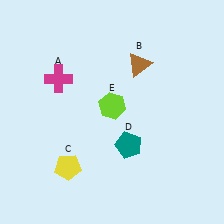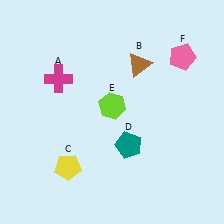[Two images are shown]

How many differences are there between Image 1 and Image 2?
There is 1 difference between the two images.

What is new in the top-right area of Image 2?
A pink pentagon (F) was added in the top-right area of Image 2.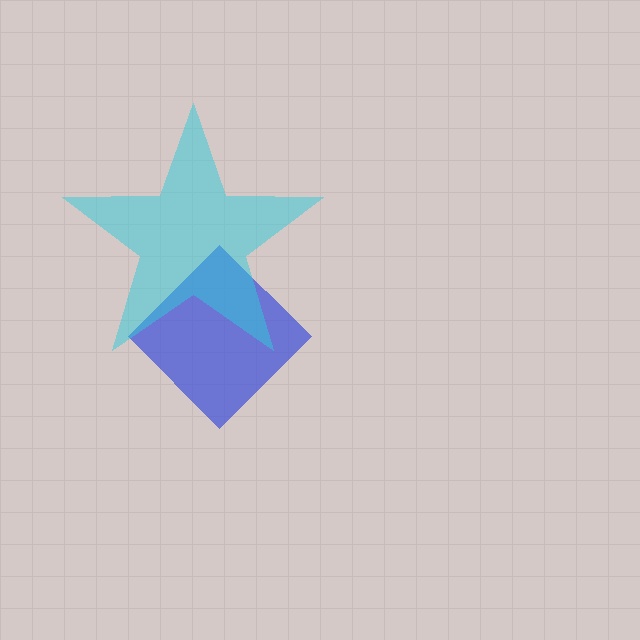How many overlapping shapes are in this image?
There are 2 overlapping shapes in the image.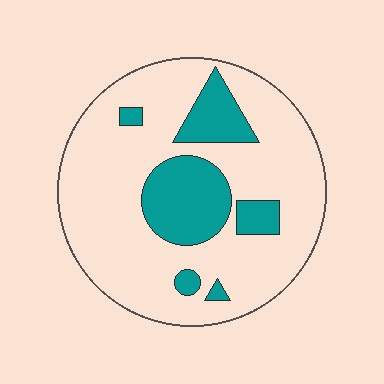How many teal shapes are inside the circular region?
6.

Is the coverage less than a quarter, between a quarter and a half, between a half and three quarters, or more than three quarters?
Less than a quarter.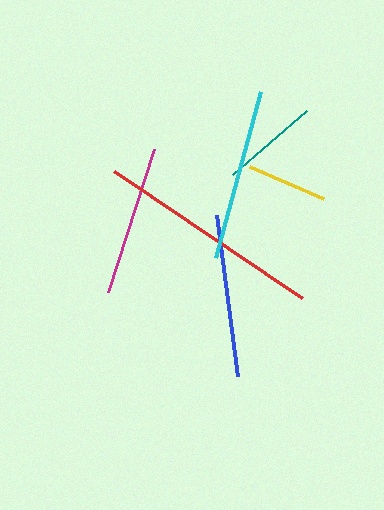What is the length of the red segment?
The red segment is approximately 227 pixels long.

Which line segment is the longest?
The red line is the longest at approximately 227 pixels.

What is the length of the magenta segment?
The magenta segment is approximately 151 pixels long.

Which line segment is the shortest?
The yellow line is the shortest at approximately 81 pixels.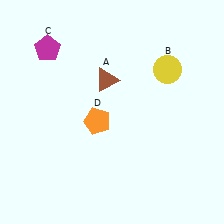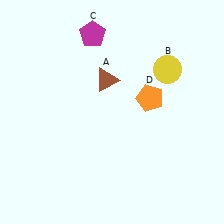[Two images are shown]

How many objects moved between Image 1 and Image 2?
2 objects moved between the two images.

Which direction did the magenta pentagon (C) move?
The magenta pentagon (C) moved right.